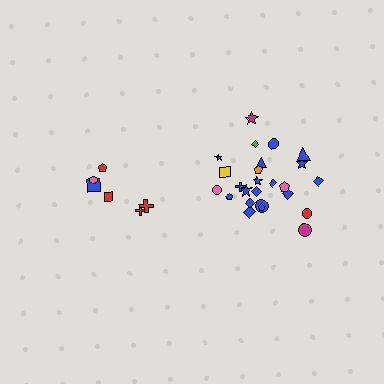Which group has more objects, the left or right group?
The right group.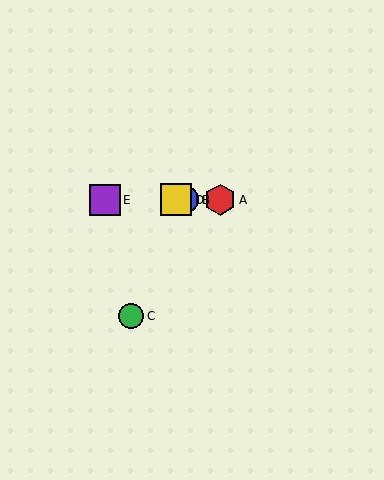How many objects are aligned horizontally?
4 objects (A, B, D, E) are aligned horizontally.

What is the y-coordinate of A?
Object A is at y≈200.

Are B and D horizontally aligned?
Yes, both are at y≈200.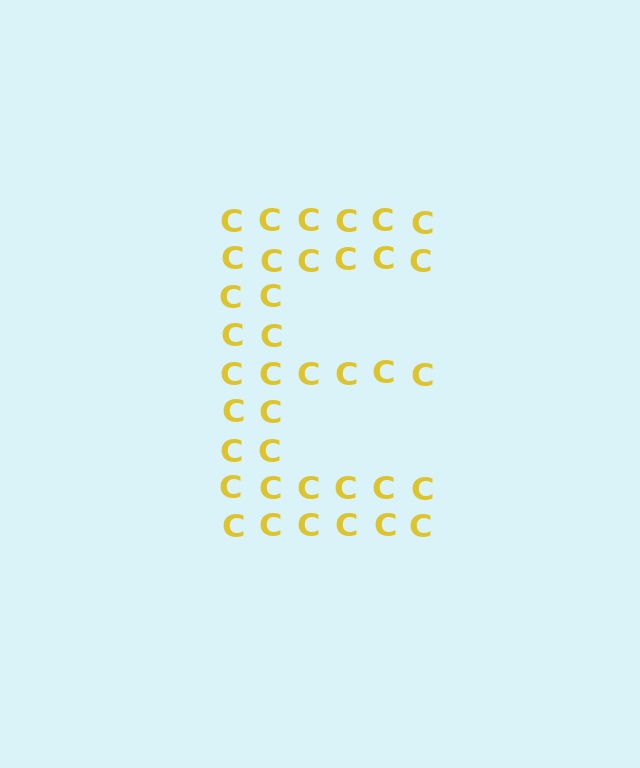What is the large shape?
The large shape is the letter E.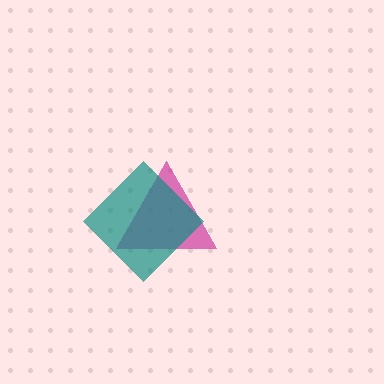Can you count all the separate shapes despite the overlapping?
Yes, there are 2 separate shapes.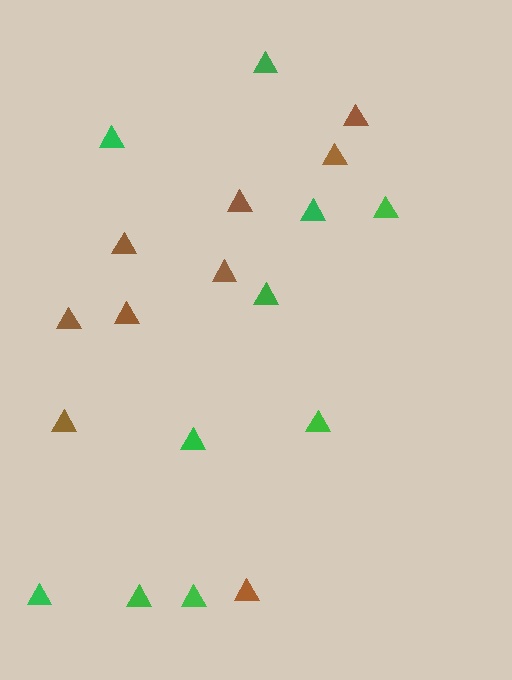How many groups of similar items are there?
There are 2 groups: one group of brown triangles (9) and one group of green triangles (10).